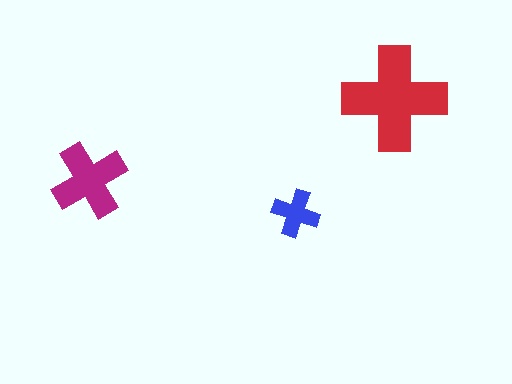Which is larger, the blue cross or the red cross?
The red one.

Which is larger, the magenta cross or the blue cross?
The magenta one.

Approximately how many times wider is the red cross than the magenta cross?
About 1.5 times wider.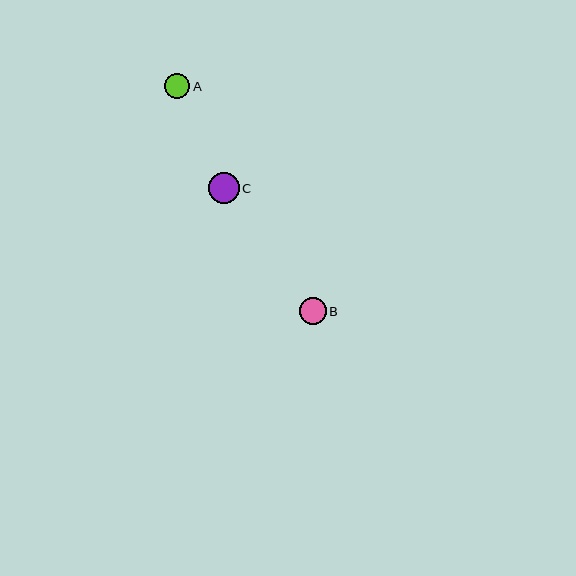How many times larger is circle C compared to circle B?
Circle C is approximately 1.1 times the size of circle B.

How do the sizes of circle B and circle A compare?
Circle B and circle A are approximately the same size.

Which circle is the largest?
Circle C is the largest with a size of approximately 31 pixels.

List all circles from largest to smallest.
From largest to smallest: C, B, A.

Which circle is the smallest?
Circle A is the smallest with a size of approximately 26 pixels.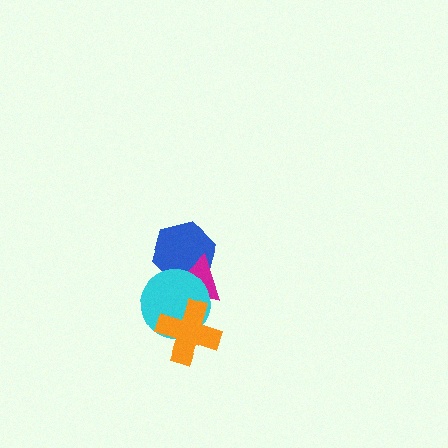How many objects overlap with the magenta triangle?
3 objects overlap with the magenta triangle.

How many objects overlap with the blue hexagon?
2 objects overlap with the blue hexagon.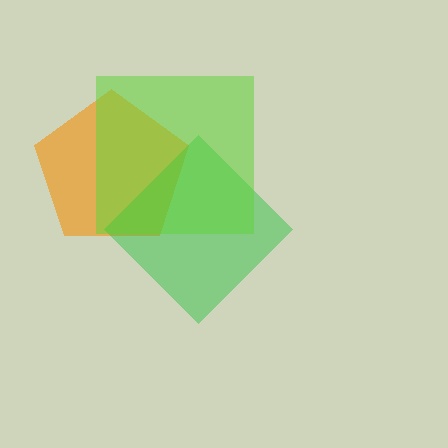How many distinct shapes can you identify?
There are 3 distinct shapes: an orange pentagon, a green diamond, a lime square.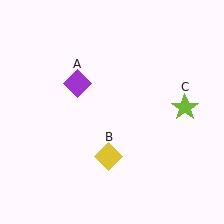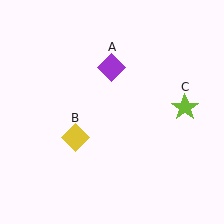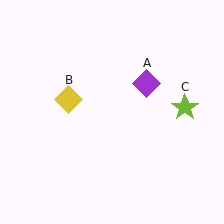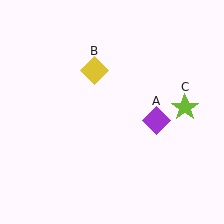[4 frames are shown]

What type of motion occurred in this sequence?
The purple diamond (object A), yellow diamond (object B) rotated clockwise around the center of the scene.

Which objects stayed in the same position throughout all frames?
Lime star (object C) remained stationary.